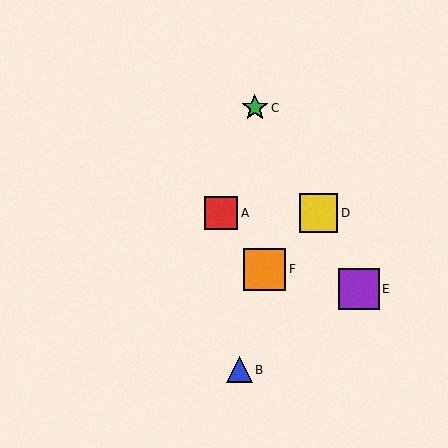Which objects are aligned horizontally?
Objects A, D are aligned horizontally.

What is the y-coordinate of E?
Object E is at y≈289.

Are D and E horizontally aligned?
No, D is at y≈213 and E is at y≈289.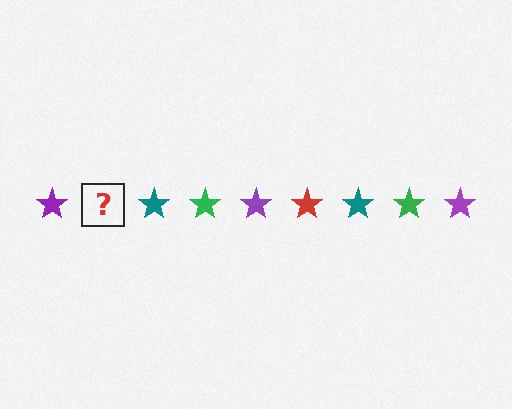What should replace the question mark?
The question mark should be replaced with a red star.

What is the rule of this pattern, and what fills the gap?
The rule is that the pattern cycles through purple, red, teal, green stars. The gap should be filled with a red star.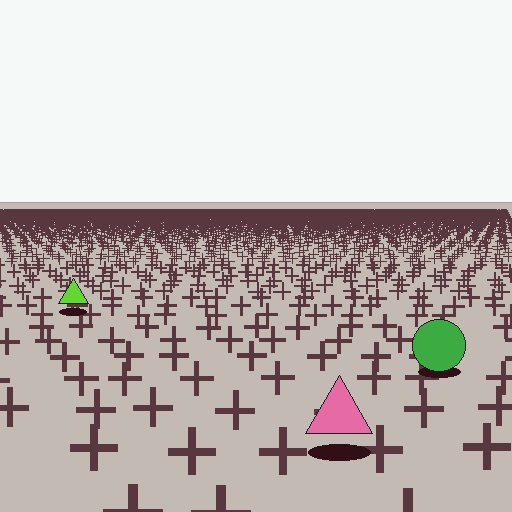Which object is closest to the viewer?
The pink triangle is closest. The texture marks near it are larger and more spread out.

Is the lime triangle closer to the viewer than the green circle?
No. The green circle is closer — you can tell from the texture gradient: the ground texture is coarser near it.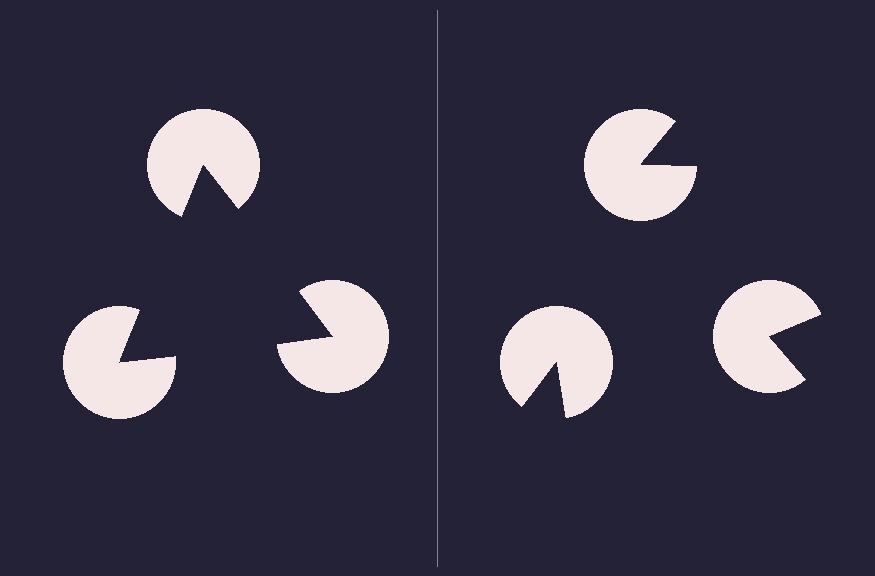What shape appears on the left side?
An illusory triangle.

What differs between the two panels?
The pac-man discs are positioned identically on both sides; only the wedge orientations differ. On the left they align to a triangle; on the right they are misaligned.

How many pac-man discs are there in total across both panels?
6 — 3 on each side.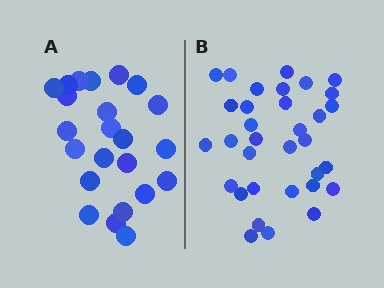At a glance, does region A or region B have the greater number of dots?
Region B (the right region) has more dots.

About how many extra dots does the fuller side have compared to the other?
Region B has roughly 10 or so more dots than region A.